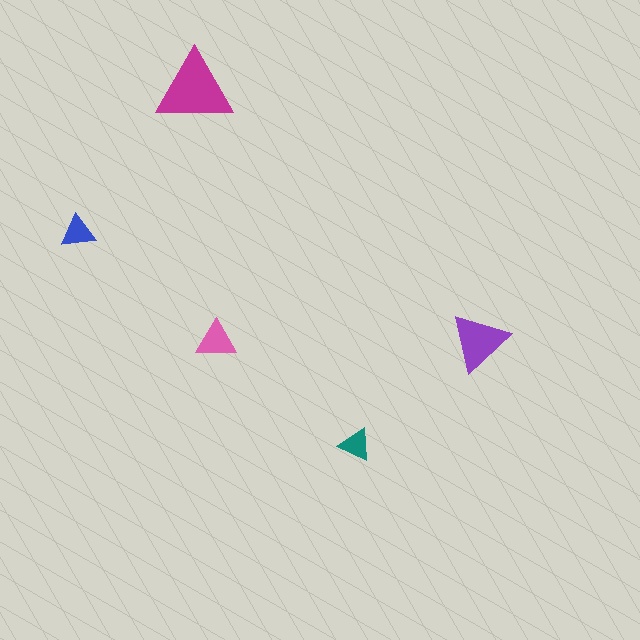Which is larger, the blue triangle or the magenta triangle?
The magenta one.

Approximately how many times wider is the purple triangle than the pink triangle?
About 1.5 times wider.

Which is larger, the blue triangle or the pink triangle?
The pink one.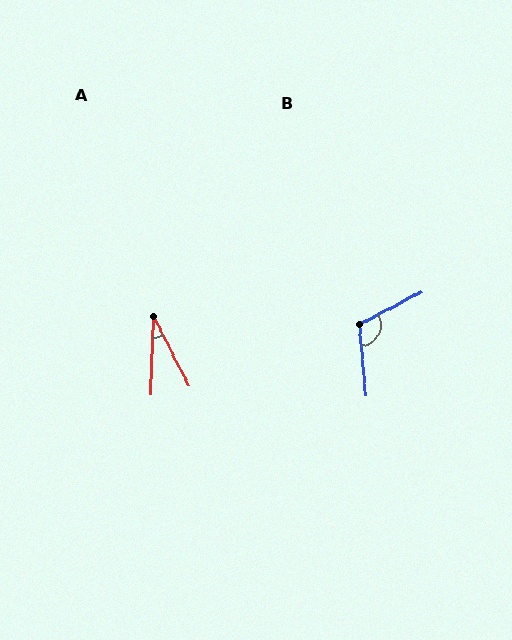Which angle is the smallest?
A, at approximately 29 degrees.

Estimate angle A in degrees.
Approximately 29 degrees.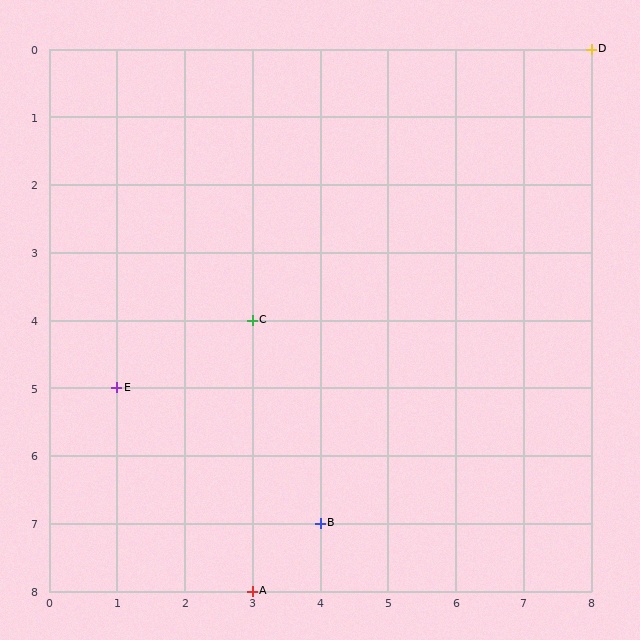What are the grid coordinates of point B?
Point B is at grid coordinates (4, 7).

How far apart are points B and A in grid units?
Points B and A are 1 column and 1 row apart (about 1.4 grid units diagonally).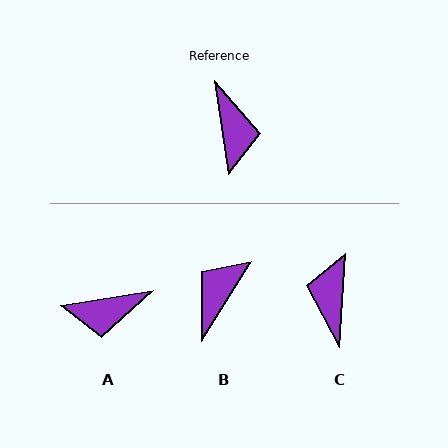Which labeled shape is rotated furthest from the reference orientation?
C, about 168 degrees away.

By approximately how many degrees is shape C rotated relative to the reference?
Approximately 168 degrees counter-clockwise.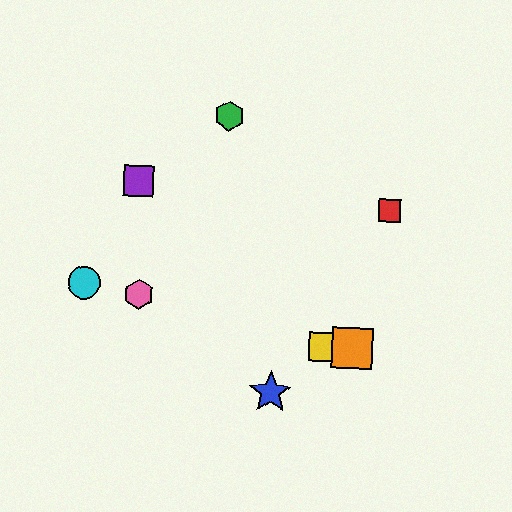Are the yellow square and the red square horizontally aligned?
No, the yellow square is at y≈347 and the red square is at y≈211.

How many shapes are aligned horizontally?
2 shapes (the yellow square, the orange square) are aligned horizontally.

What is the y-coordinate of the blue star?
The blue star is at y≈393.